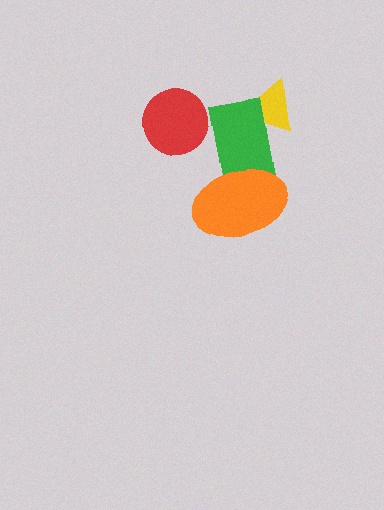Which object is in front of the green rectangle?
The orange ellipse is in front of the green rectangle.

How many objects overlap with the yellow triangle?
1 object overlaps with the yellow triangle.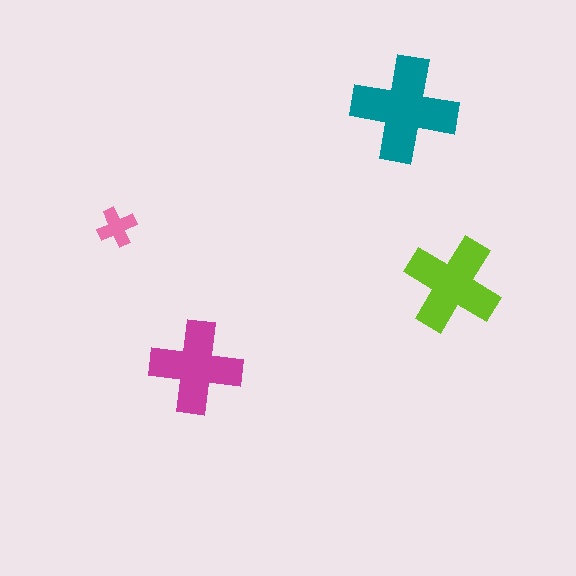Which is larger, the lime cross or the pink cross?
The lime one.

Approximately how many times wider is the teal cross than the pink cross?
About 2.5 times wider.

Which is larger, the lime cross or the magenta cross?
The lime one.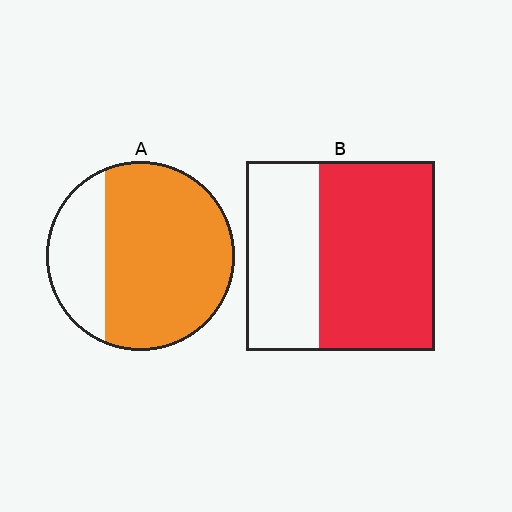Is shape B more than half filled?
Yes.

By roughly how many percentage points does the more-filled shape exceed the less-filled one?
By roughly 10 percentage points (A over B).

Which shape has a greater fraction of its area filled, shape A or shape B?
Shape A.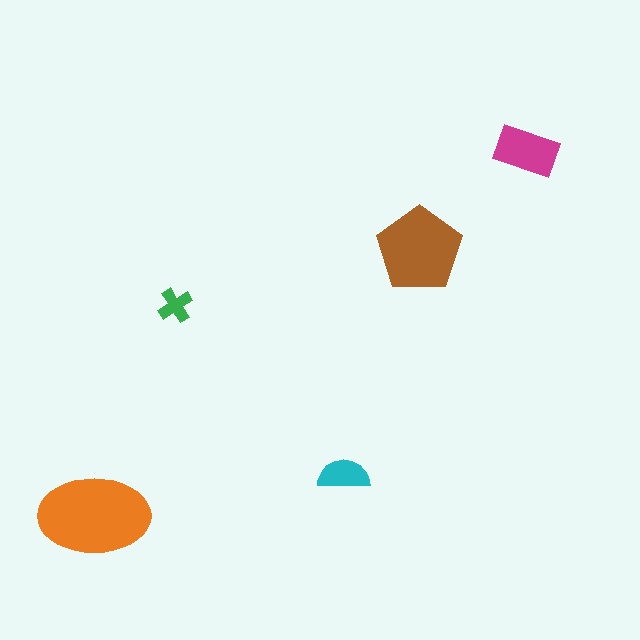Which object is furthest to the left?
The orange ellipse is leftmost.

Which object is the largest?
The orange ellipse.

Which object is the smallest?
The green cross.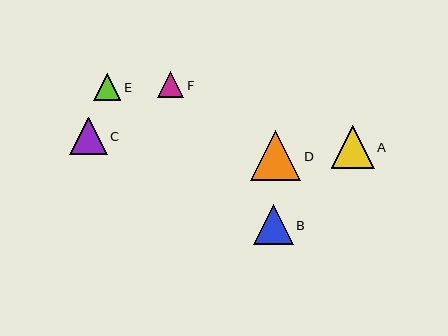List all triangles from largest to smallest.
From largest to smallest: D, A, B, C, E, F.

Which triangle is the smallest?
Triangle F is the smallest with a size of approximately 26 pixels.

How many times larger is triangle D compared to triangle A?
Triangle D is approximately 1.2 times the size of triangle A.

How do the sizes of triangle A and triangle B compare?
Triangle A and triangle B are approximately the same size.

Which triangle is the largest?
Triangle D is the largest with a size of approximately 51 pixels.